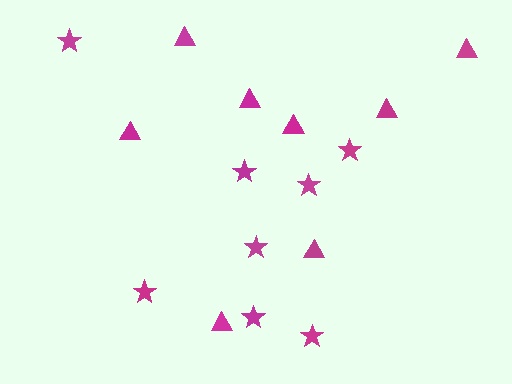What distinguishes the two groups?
There are 2 groups: one group of stars (8) and one group of triangles (8).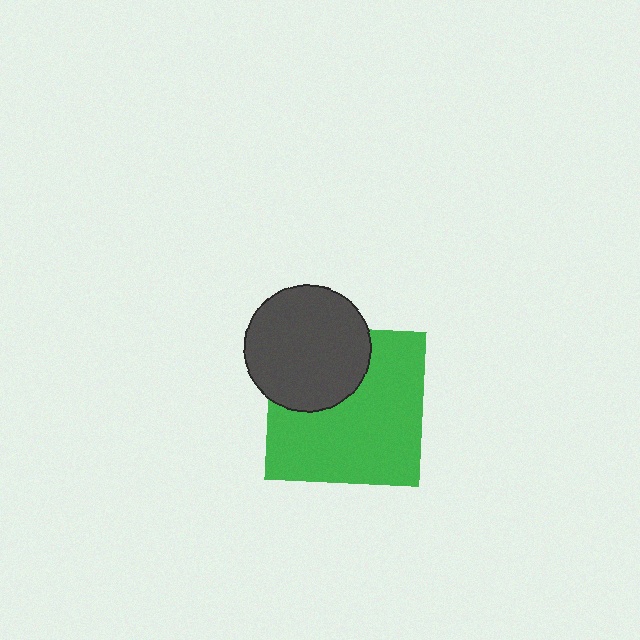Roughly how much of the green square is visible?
Most of it is visible (roughly 68%).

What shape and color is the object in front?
The object in front is a dark gray circle.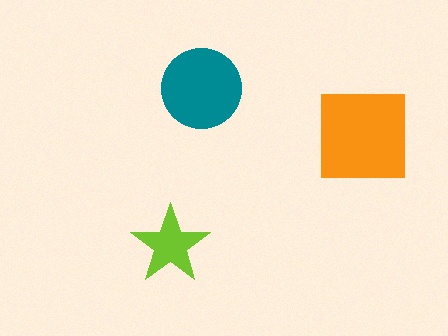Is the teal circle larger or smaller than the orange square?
Smaller.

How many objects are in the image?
There are 3 objects in the image.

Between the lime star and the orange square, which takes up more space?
The orange square.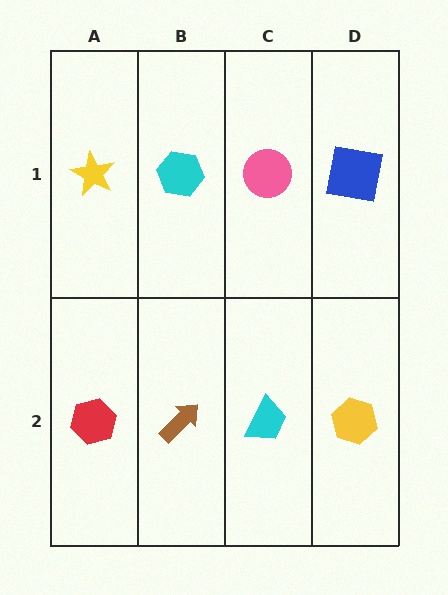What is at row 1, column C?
A pink circle.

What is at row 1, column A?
A yellow star.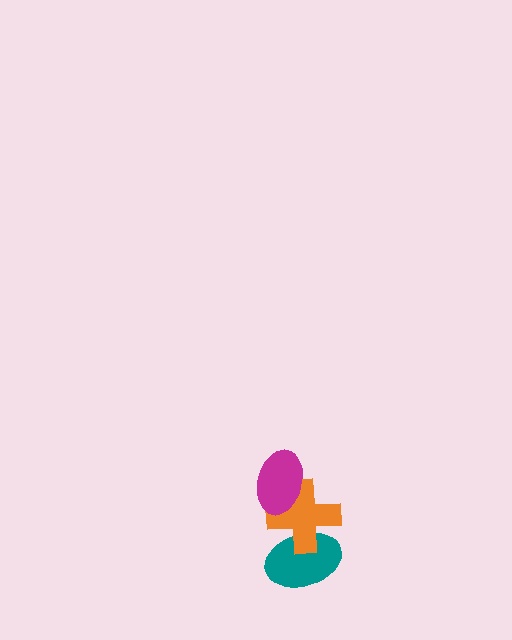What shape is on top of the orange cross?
The magenta ellipse is on top of the orange cross.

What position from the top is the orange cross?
The orange cross is 2nd from the top.